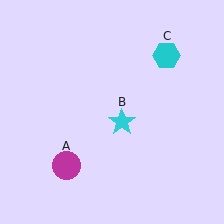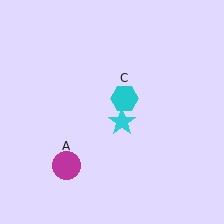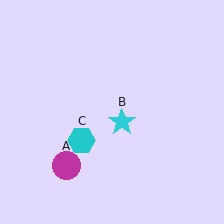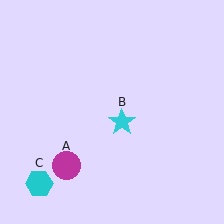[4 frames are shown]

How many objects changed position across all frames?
1 object changed position: cyan hexagon (object C).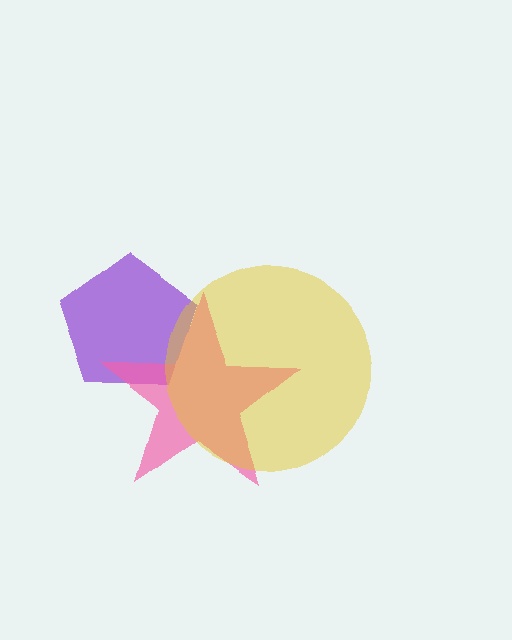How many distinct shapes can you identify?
There are 3 distinct shapes: a purple pentagon, a pink star, a yellow circle.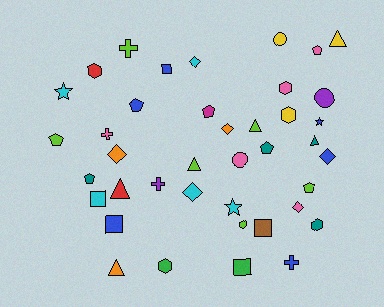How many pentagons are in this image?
There are 7 pentagons.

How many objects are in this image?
There are 40 objects.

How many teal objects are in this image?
There are 4 teal objects.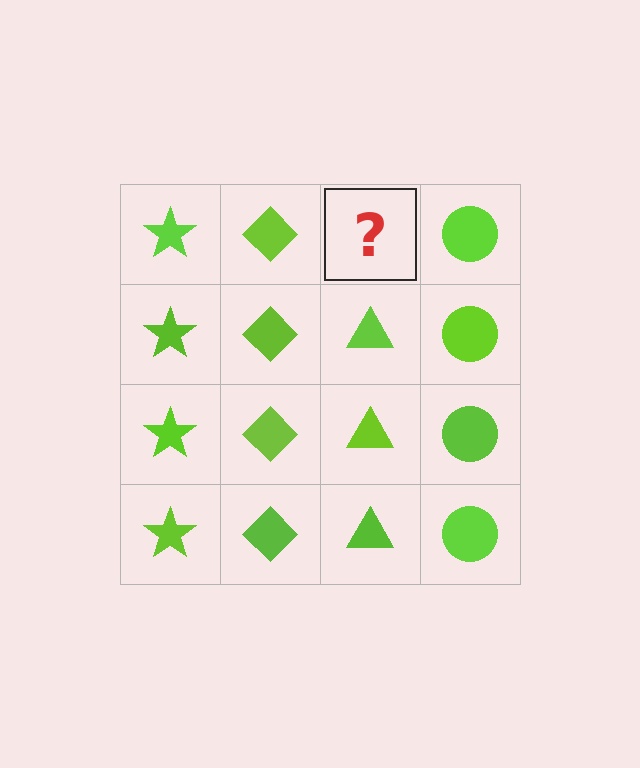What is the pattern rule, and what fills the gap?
The rule is that each column has a consistent shape. The gap should be filled with a lime triangle.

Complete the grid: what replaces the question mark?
The question mark should be replaced with a lime triangle.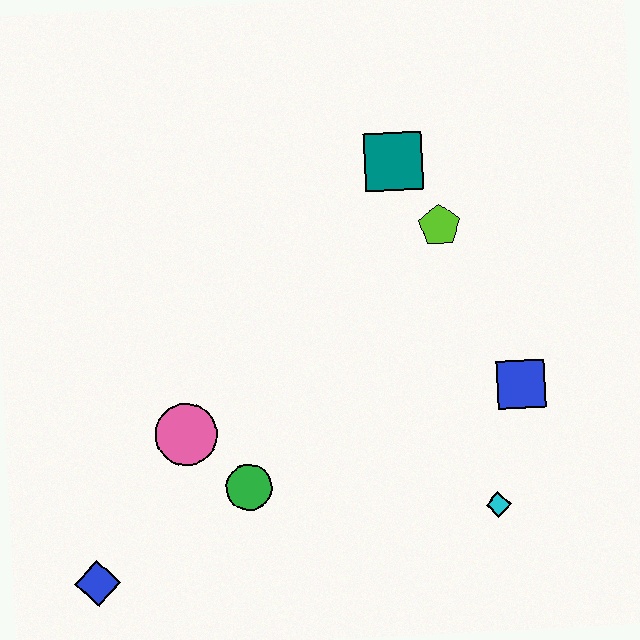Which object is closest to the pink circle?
The green circle is closest to the pink circle.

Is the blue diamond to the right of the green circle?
No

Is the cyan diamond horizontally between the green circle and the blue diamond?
No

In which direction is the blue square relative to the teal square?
The blue square is below the teal square.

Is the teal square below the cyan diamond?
No